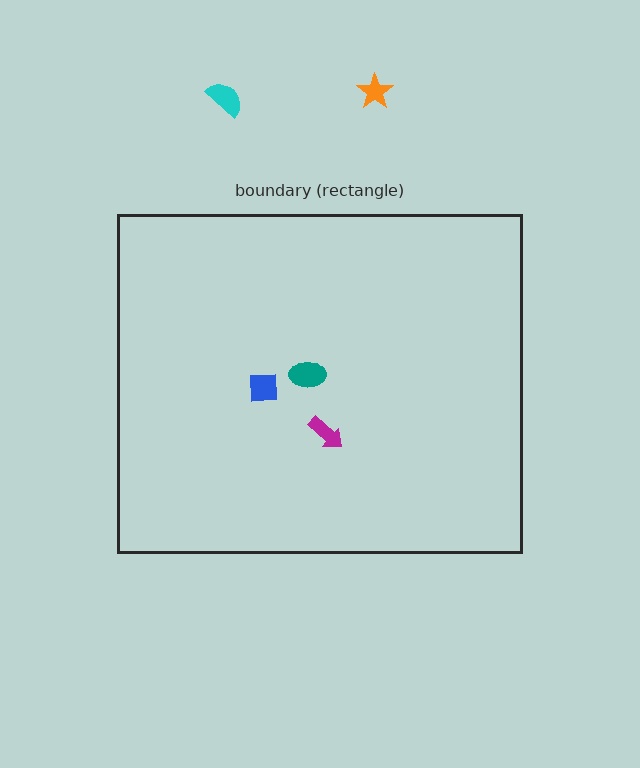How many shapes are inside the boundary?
3 inside, 2 outside.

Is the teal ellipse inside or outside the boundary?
Inside.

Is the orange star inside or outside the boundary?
Outside.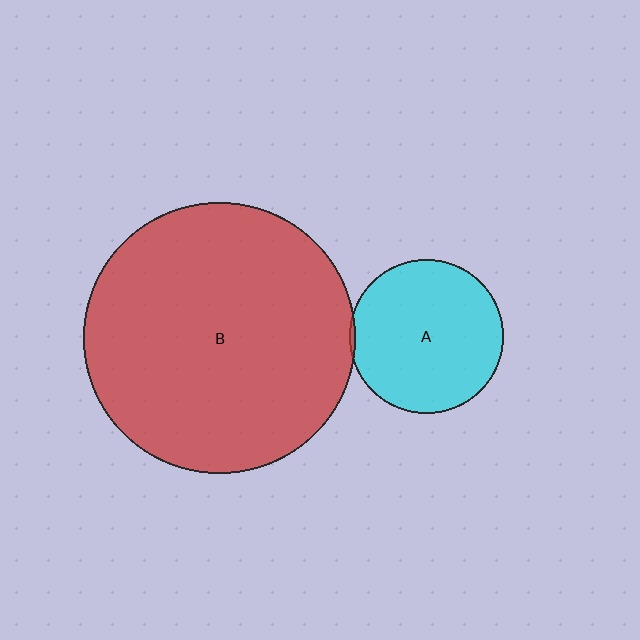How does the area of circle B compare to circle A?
Approximately 3.1 times.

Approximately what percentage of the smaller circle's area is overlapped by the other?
Approximately 5%.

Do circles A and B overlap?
Yes.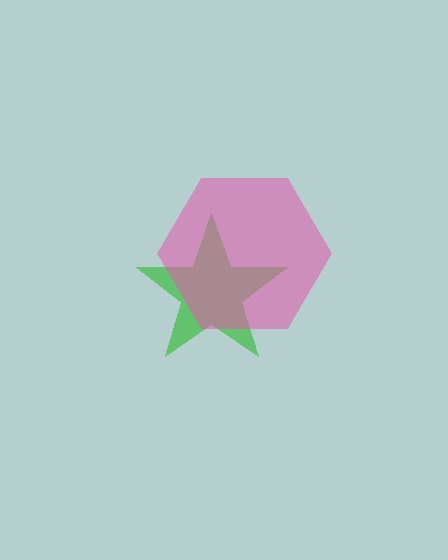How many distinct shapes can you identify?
There are 2 distinct shapes: a green star, a pink hexagon.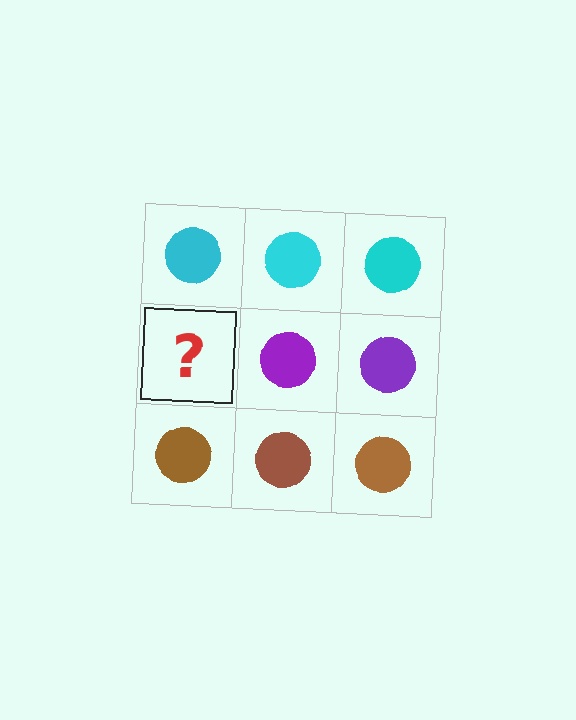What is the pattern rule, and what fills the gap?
The rule is that each row has a consistent color. The gap should be filled with a purple circle.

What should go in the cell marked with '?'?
The missing cell should contain a purple circle.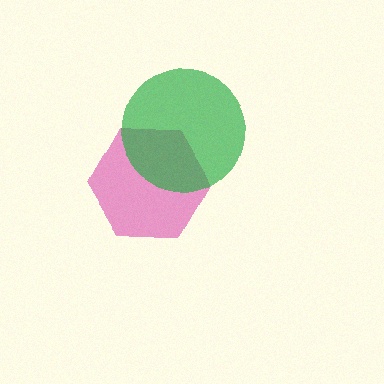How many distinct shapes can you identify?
There are 2 distinct shapes: a pink hexagon, a green circle.